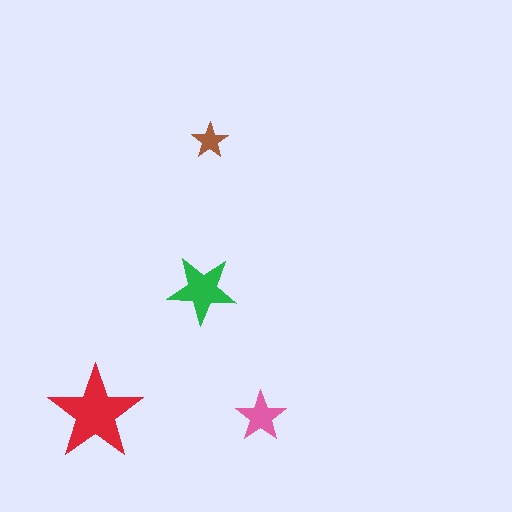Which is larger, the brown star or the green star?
The green one.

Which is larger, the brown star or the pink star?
The pink one.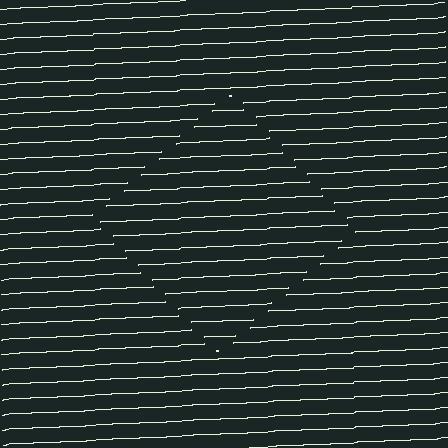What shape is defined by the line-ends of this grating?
An illusory square. The interior of the shape contains the same grating, shifted by half a period — the contour is defined by the phase discontinuity where line-ends from the inner and outer gratings abut.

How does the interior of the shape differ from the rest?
The interior of the shape contains the same grating, shifted by half a period — the contour is defined by the phase discontinuity where line-ends from the inner and outer gratings abut.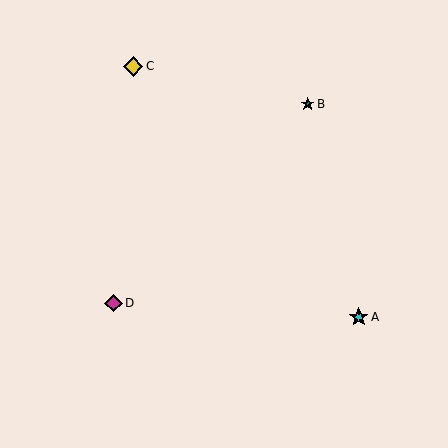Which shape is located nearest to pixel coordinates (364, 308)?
The cyan star (labeled A) at (359, 317) is nearest to that location.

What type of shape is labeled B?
Shape B is a teal star.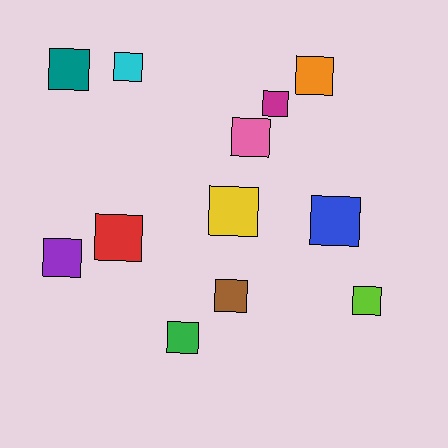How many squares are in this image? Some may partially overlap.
There are 12 squares.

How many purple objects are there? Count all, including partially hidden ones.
There is 1 purple object.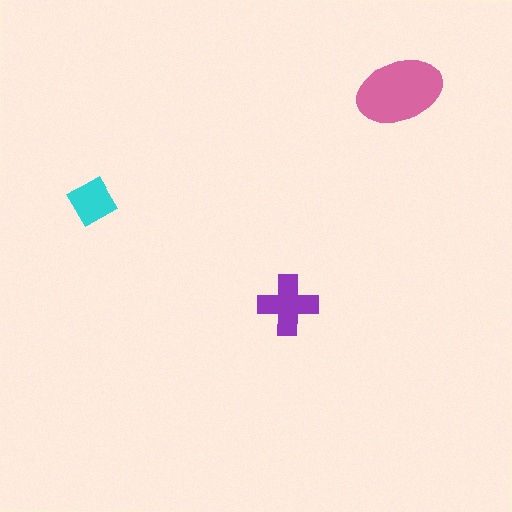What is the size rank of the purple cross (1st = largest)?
2nd.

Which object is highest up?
The pink ellipse is topmost.